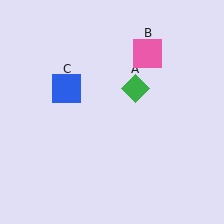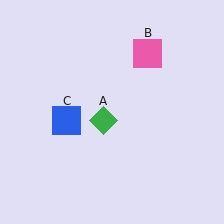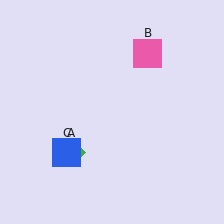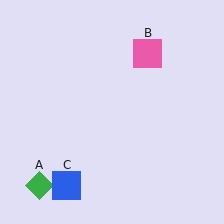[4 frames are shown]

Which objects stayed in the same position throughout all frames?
Pink square (object B) remained stationary.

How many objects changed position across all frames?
2 objects changed position: green diamond (object A), blue square (object C).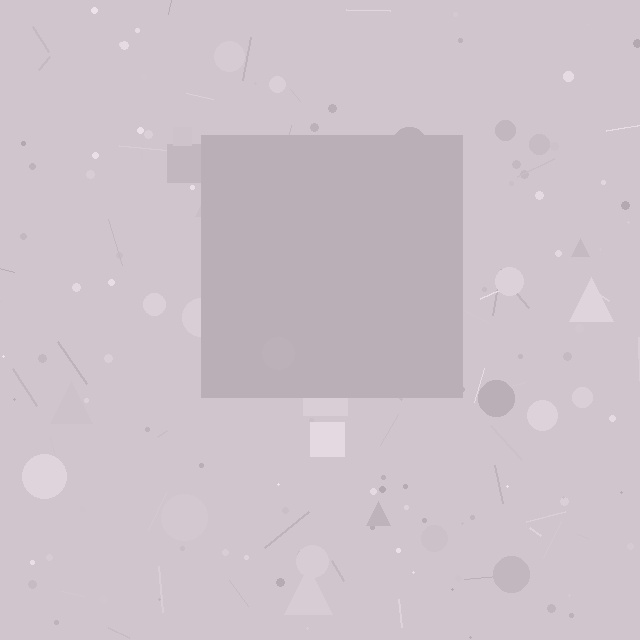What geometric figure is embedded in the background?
A square is embedded in the background.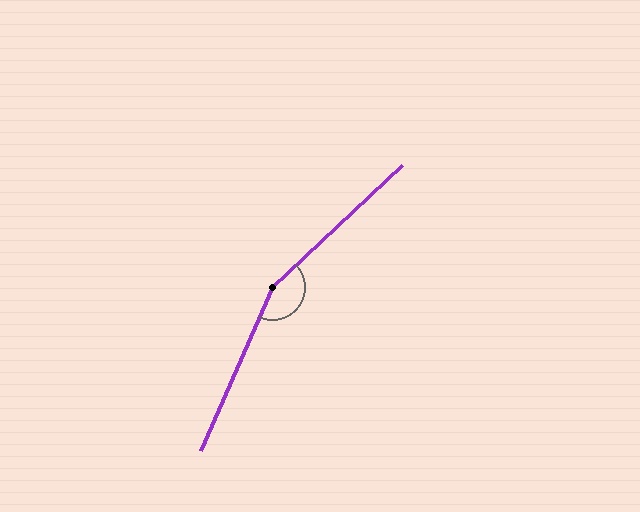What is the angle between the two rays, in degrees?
Approximately 157 degrees.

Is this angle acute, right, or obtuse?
It is obtuse.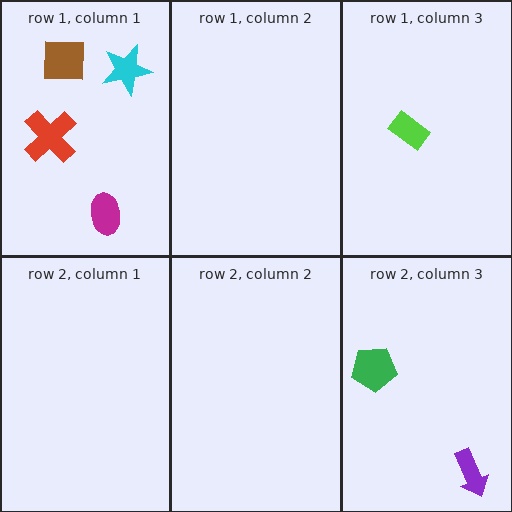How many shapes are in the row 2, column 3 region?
2.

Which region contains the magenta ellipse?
The row 1, column 1 region.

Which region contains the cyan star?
The row 1, column 1 region.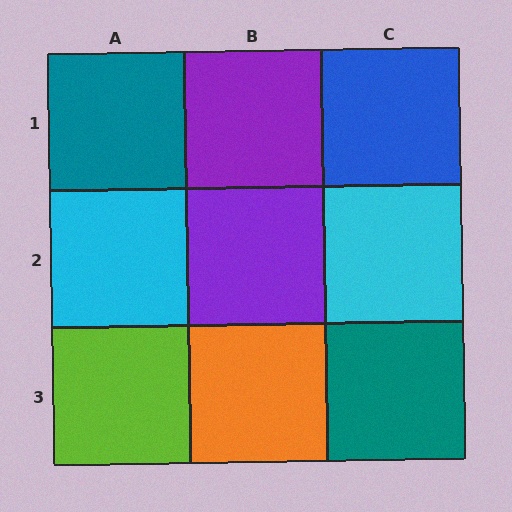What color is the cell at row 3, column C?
Teal.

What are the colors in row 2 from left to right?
Cyan, purple, cyan.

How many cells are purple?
2 cells are purple.